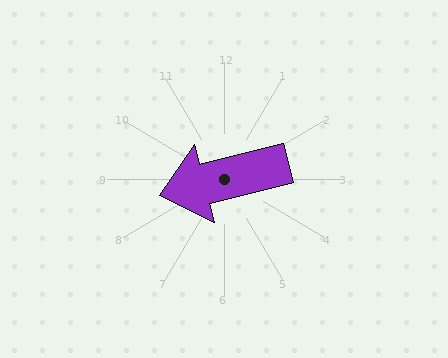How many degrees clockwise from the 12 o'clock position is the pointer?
Approximately 256 degrees.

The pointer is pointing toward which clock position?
Roughly 9 o'clock.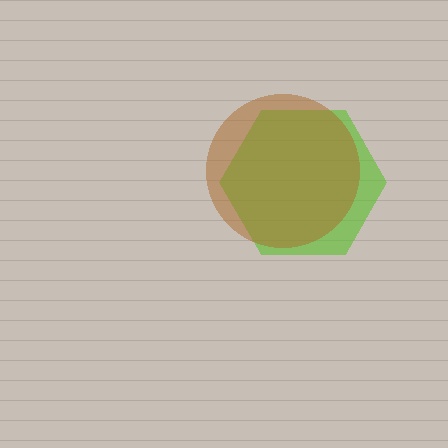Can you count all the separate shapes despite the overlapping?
Yes, there are 2 separate shapes.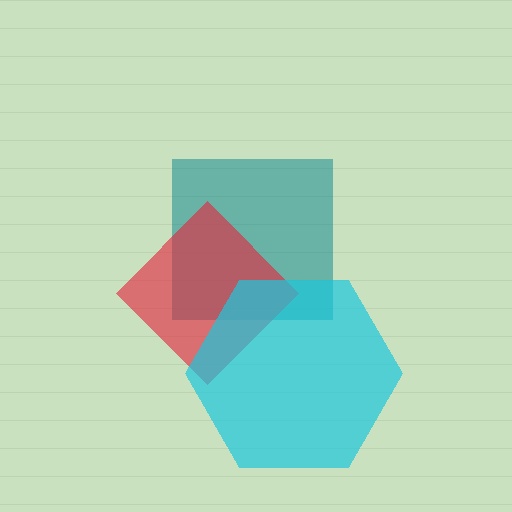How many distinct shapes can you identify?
There are 3 distinct shapes: a teal square, a red diamond, a cyan hexagon.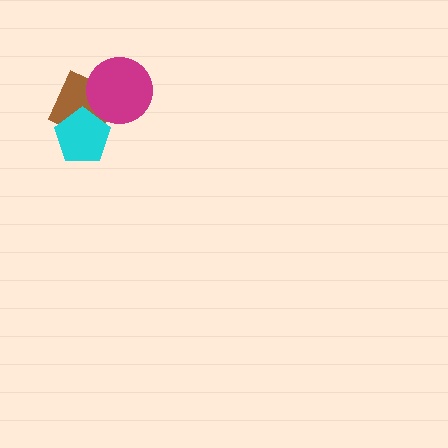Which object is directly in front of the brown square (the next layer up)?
The magenta circle is directly in front of the brown square.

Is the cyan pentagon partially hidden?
No, no other shape covers it.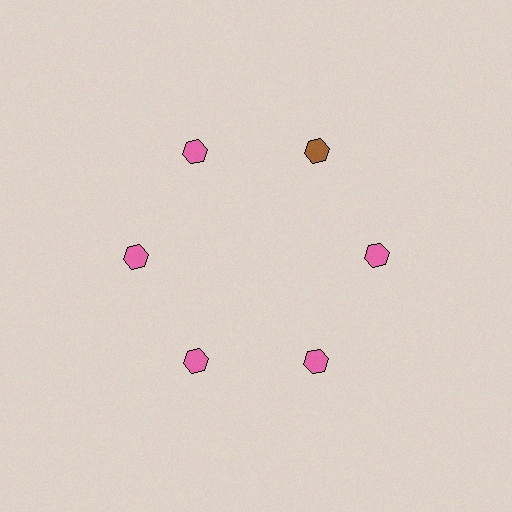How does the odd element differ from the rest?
It has a different color: brown instead of pink.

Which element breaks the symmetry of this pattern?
The brown hexagon at roughly the 1 o'clock position breaks the symmetry. All other shapes are pink hexagons.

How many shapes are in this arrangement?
There are 6 shapes arranged in a ring pattern.